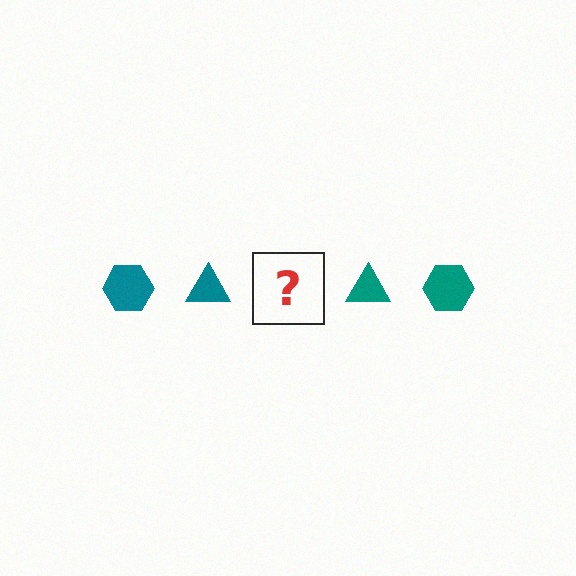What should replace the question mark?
The question mark should be replaced with a teal hexagon.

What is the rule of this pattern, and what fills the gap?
The rule is that the pattern cycles through hexagon, triangle shapes in teal. The gap should be filled with a teal hexagon.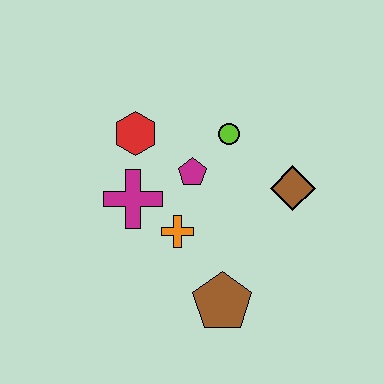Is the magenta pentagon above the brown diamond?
Yes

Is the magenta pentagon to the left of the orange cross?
No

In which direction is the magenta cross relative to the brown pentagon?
The magenta cross is above the brown pentagon.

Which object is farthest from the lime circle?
The brown pentagon is farthest from the lime circle.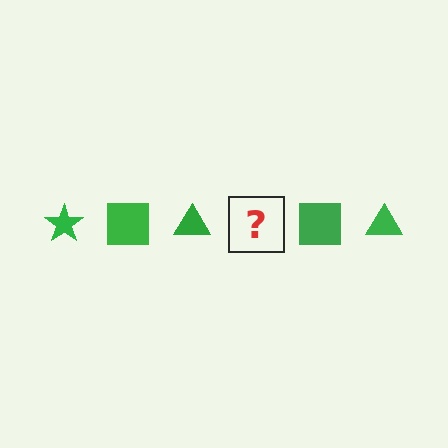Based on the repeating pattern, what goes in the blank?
The blank should be a green star.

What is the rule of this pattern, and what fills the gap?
The rule is that the pattern cycles through star, square, triangle shapes in green. The gap should be filled with a green star.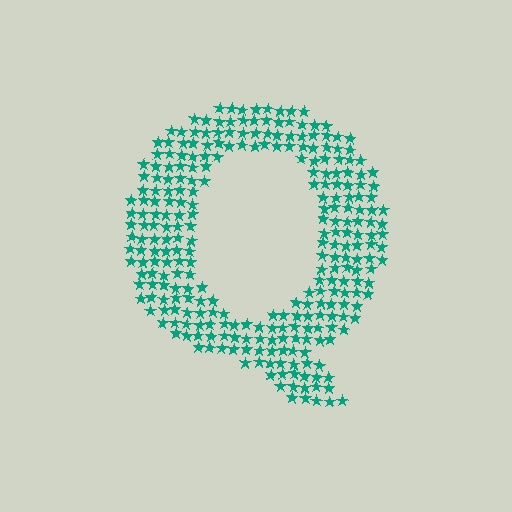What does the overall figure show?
The overall figure shows the letter Q.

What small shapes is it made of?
It is made of small stars.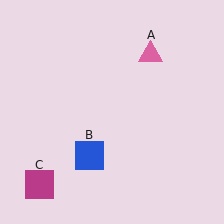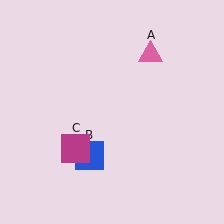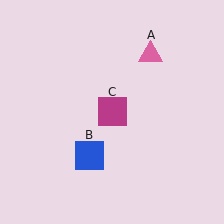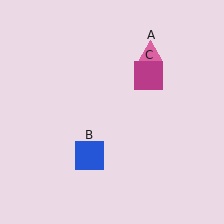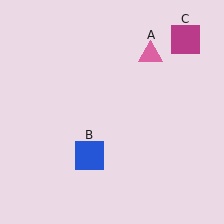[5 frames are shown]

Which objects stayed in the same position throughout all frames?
Pink triangle (object A) and blue square (object B) remained stationary.